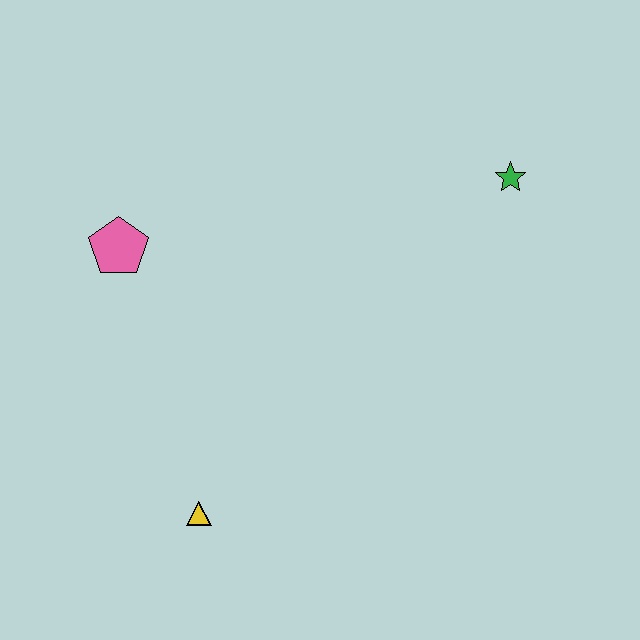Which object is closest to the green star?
The pink pentagon is closest to the green star.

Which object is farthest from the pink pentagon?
The green star is farthest from the pink pentagon.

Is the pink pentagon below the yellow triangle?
No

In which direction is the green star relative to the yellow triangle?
The green star is above the yellow triangle.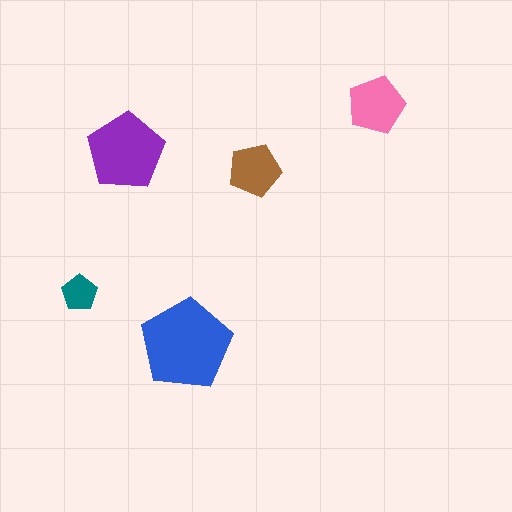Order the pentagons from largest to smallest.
the blue one, the purple one, the pink one, the brown one, the teal one.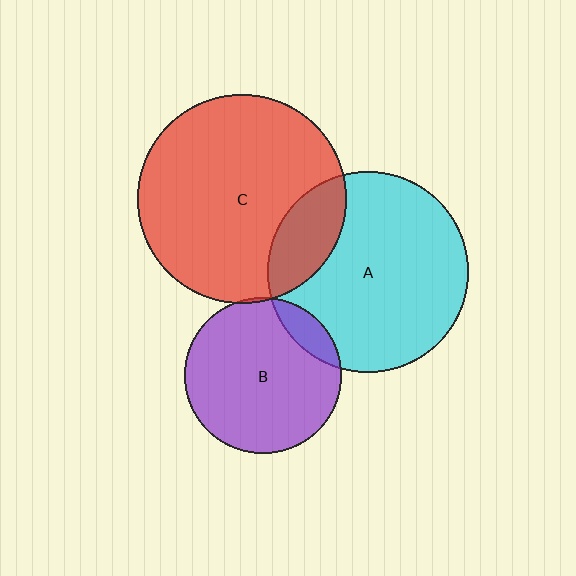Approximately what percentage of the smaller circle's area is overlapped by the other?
Approximately 20%.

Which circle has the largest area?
Circle C (red).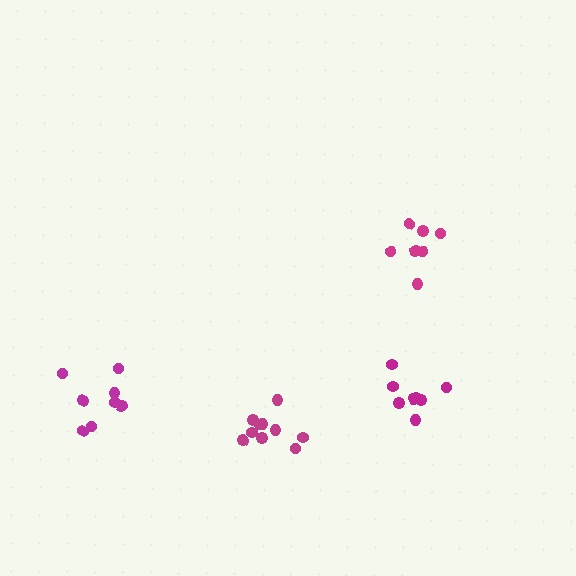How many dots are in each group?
Group 1: 7 dots, Group 2: 8 dots, Group 3: 8 dots, Group 4: 10 dots (33 total).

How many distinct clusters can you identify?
There are 4 distinct clusters.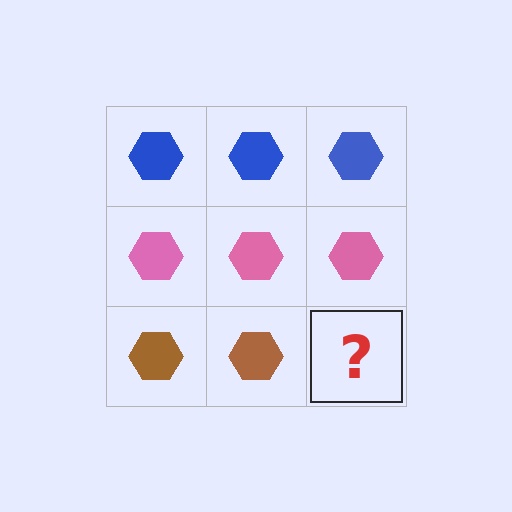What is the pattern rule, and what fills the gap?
The rule is that each row has a consistent color. The gap should be filled with a brown hexagon.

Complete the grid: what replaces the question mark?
The question mark should be replaced with a brown hexagon.